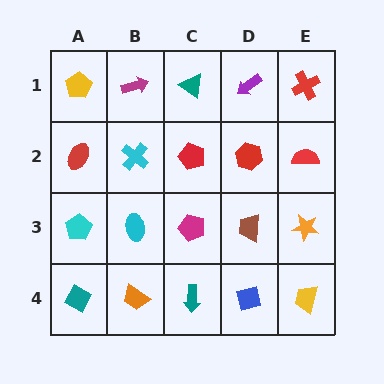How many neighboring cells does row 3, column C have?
4.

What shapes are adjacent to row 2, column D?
A purple arrow (row 1, column D), a brown trapezoid (row 3, column D), a red pentagon (row 2, column C), a red semicircle (row 2, column E).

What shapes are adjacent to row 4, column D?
A brown trapezoid (row 3, column D), a teal arrow (row 4, column C), a yellow trapezoid (row 4, column E).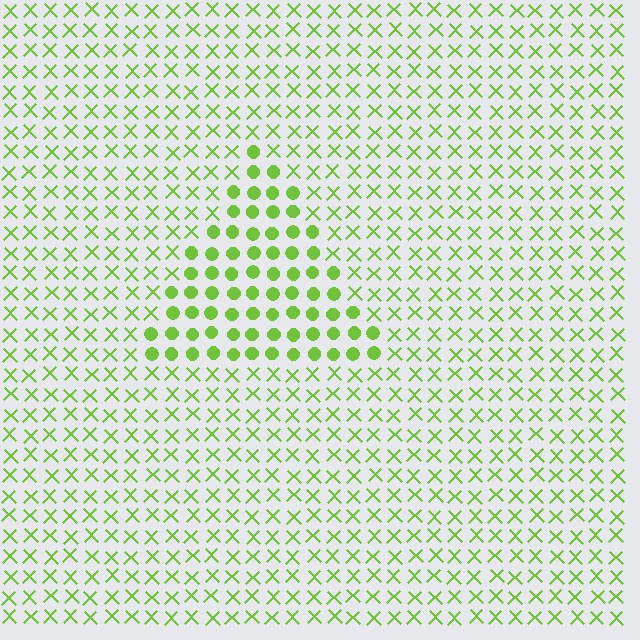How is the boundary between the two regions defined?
The boundary is defined by a change in element shape: circles inside vs. X marks outside. All elements share the same color and spacing.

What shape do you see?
I see a triangle.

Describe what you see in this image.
The image is filled with small lime elements arranged in a uniform grid. A triangle-shaped region contains circles, while the surrounding area contains X marks. The boundary is defined purely by the change in element shape.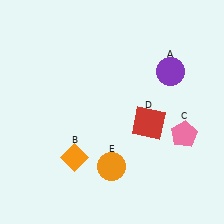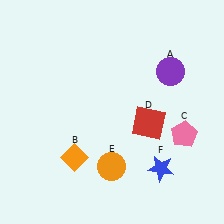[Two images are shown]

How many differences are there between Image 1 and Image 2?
There is 1 difference between the two images.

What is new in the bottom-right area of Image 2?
A blue star (F) was added in the bottom-right area of Image 2.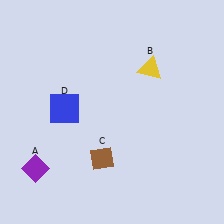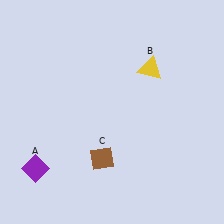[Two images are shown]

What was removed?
The blue square (D) was removed in Image 2.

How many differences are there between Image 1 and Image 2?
There is 1 difference between the two images.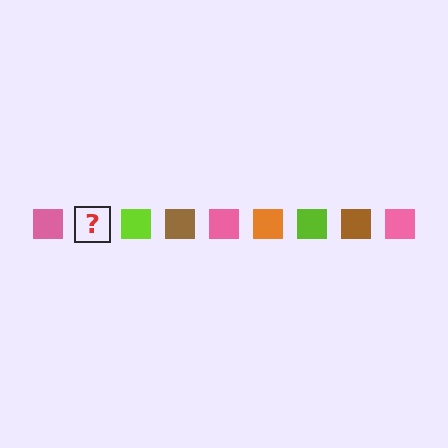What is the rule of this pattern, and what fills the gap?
The rule is that the pattern cycles through pink, orange, lime, brown squares. The gap should be filled with an orange square.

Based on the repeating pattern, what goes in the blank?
The blank should be an orange square.